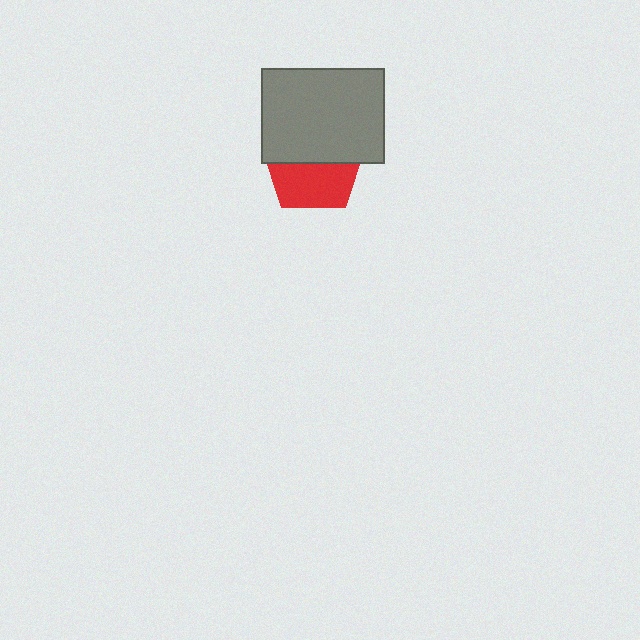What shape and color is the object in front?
The object in front is a gray rectangle.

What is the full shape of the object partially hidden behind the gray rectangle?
The partially hidden object is a red pentagon.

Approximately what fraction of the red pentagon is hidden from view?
Roughly 52% of the red pentagon is hidden behind the gray rectangle.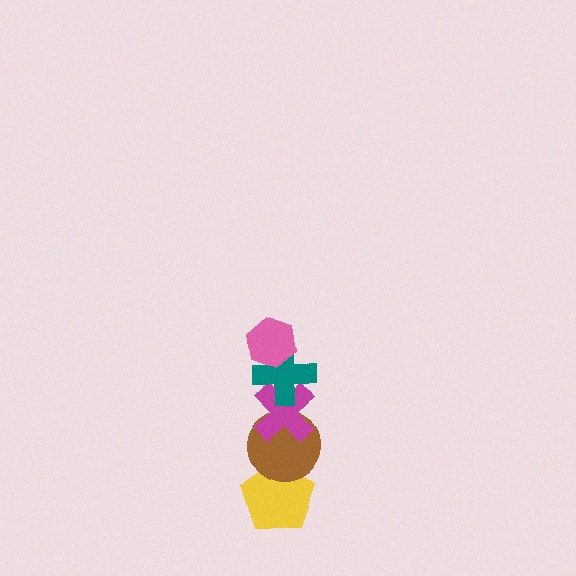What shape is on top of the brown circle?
The magenta cross is on top of the brown circle.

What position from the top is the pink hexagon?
The pink hexagon is 1st from the top.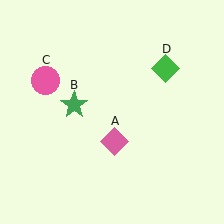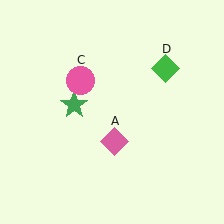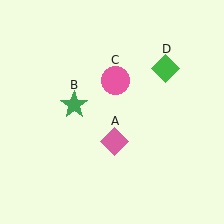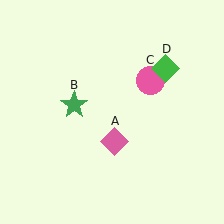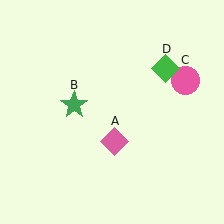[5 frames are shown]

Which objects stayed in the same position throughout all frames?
Pink diamond (object A) and green star (object B) and green diamond (object D) remained stationary.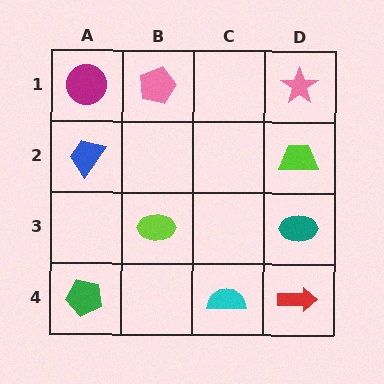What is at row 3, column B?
A lime ellipse.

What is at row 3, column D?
A teal ellipse.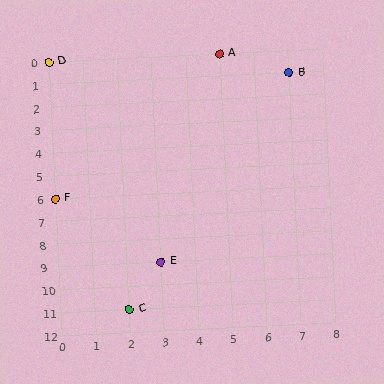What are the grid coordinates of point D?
Point D is at grid coordinates (0, 0).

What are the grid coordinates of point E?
Point E is at grid coordinates (3, 9).